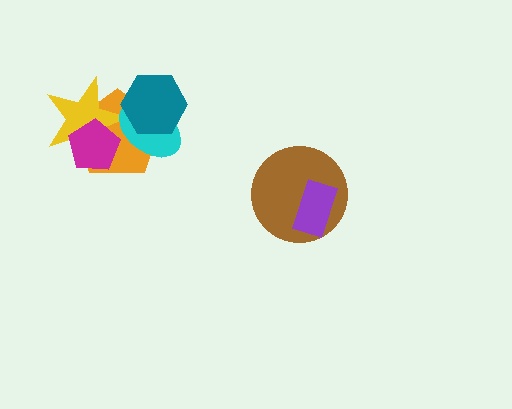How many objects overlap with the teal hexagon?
2 objects overlap with the teal hexagon.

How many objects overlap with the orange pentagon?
4 objects overlap with the orange pentagon.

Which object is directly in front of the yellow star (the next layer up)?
The magenta pentagon is directly in front of the yellow star.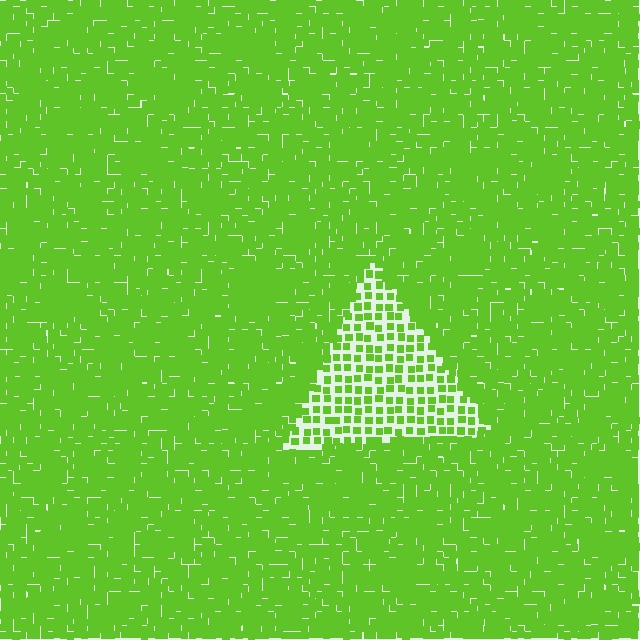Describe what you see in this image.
The image contains small lime elements arranged at two different densities. A triangle-shaped region is visible where the elements are less densely packed than the surrounding area.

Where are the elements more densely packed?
The elements are more densely packed outside the triangle boundary.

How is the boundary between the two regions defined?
The boundary is defined by a change in element density (approximately 2.4x ratio). All elements are the same color, size, and shape.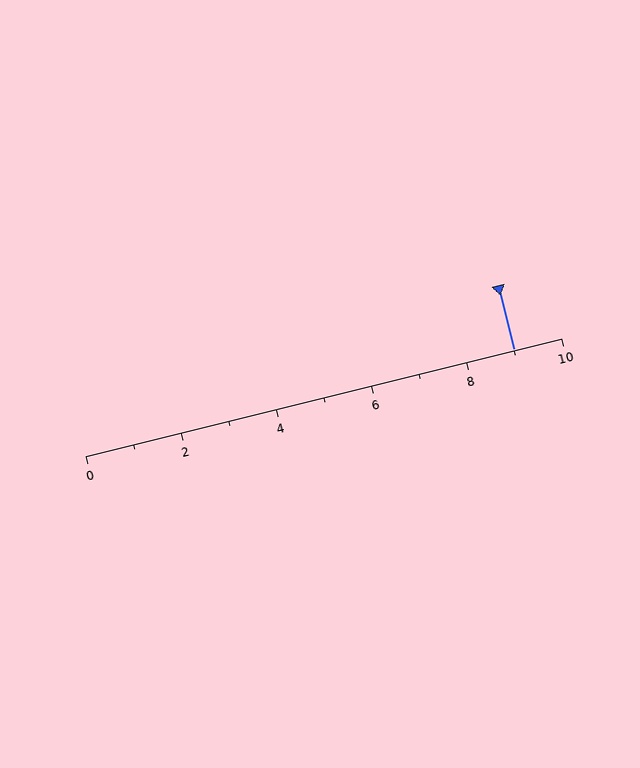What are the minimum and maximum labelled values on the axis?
The axis runs from 0 to 10.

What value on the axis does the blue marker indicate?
The marker indicates approximately 9.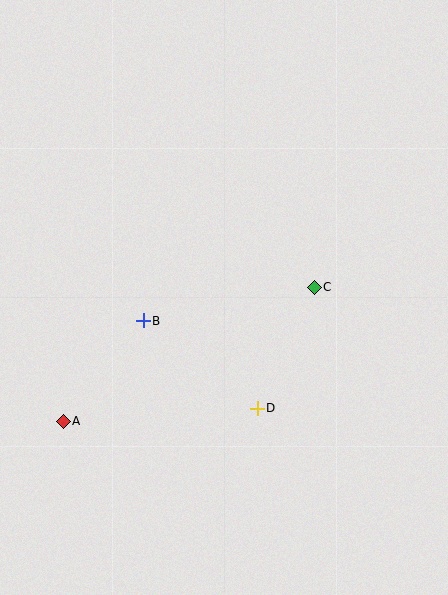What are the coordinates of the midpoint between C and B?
The midpoint between C and B is at (229, 304).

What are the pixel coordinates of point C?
Point C is at (314, 287).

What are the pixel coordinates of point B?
Point B is at (143, 321).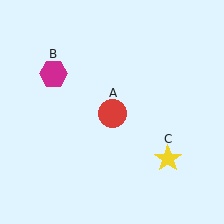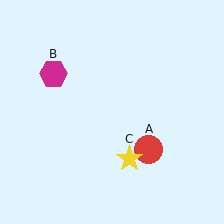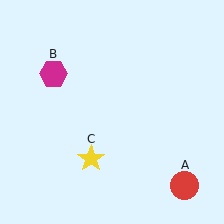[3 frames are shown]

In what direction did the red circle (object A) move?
The red circle (object A) moved down and to the right.